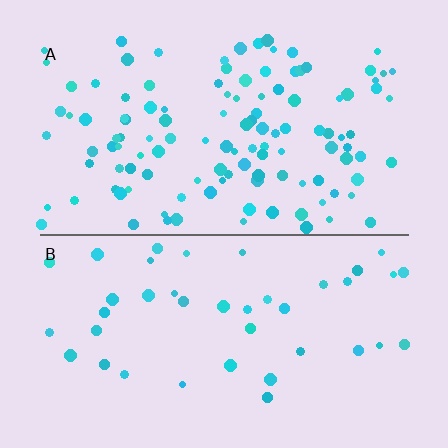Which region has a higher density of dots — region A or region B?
A (the top).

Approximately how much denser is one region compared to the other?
Approximately 2.9× — region A over region B.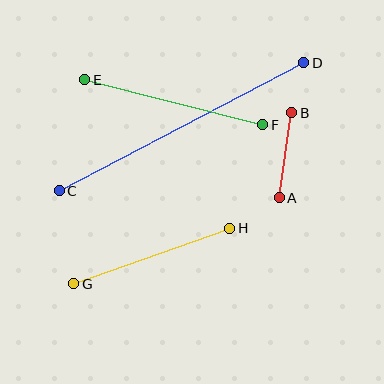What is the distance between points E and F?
The distance is approximately 184 pixels.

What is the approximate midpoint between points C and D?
The midpoint is at approximately (182, 127) pixels.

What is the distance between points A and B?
The distance is approximately 86 pixels.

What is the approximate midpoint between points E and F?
The midpoint is at approximately (174, 102) pixels.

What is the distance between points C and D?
The distance is approximately 276 pixels.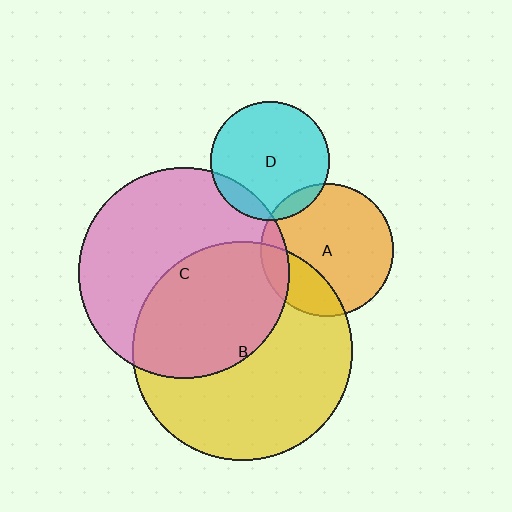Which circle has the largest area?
Circle B (yellow).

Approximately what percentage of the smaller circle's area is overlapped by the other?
Approximately 45%.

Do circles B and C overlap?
Yes.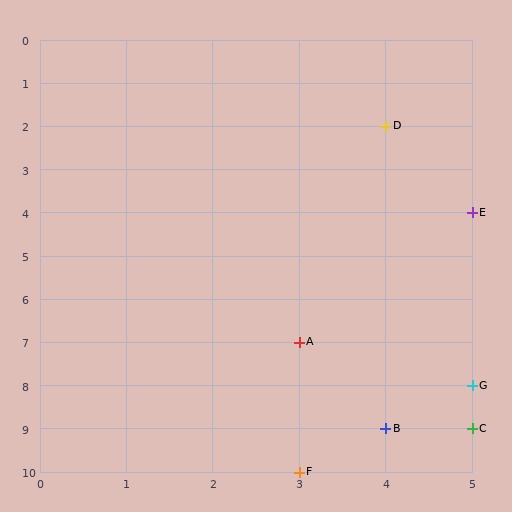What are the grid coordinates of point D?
Point D is at grid coordinates (4, 2).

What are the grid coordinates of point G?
Point G is at grid coordinates (5, 8).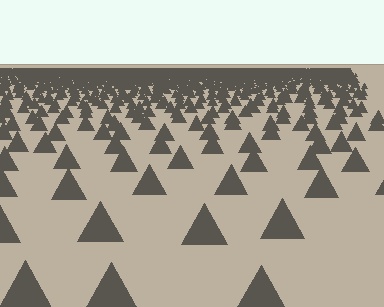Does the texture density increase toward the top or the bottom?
Density increases toward the top.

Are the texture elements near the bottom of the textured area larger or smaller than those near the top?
Larger. Near the bottom, elements are closer to the viewer and appear at a bigger on-screen size.